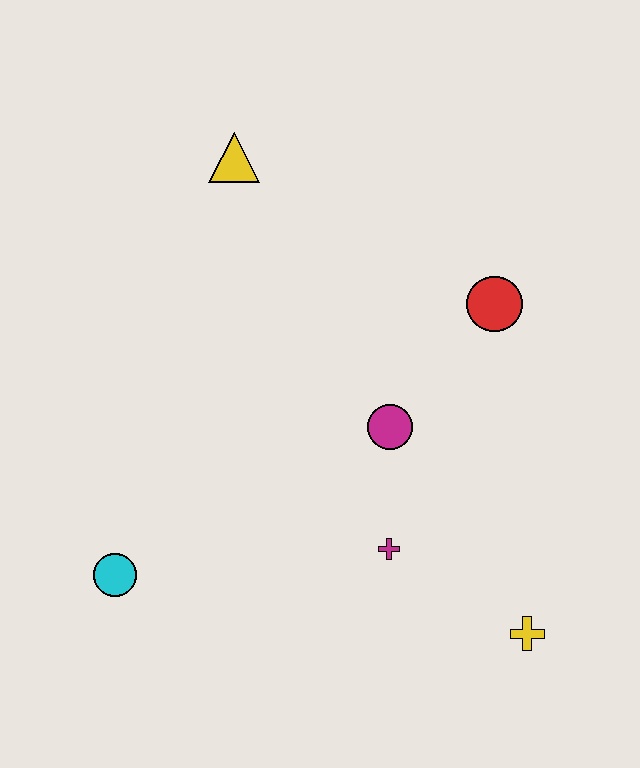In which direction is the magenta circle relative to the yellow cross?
The magenta circle is above the yellow cross.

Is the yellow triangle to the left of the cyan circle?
No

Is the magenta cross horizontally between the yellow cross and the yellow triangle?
Yes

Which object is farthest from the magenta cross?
The yellow triangle is farthest from the magenta cross.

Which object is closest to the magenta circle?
The magenta cross is closest to the magenta circle.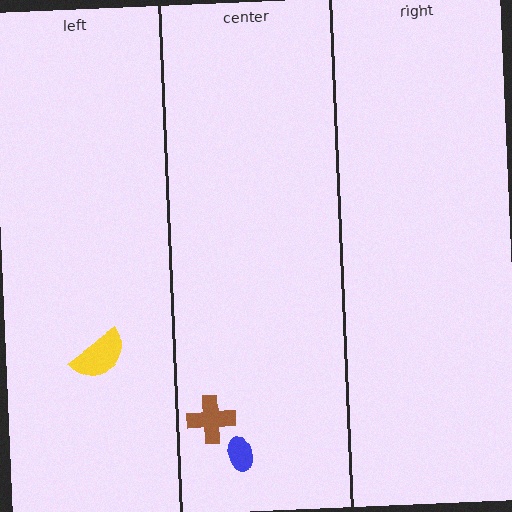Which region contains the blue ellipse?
The center region.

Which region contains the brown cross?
The center region.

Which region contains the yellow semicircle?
The left region.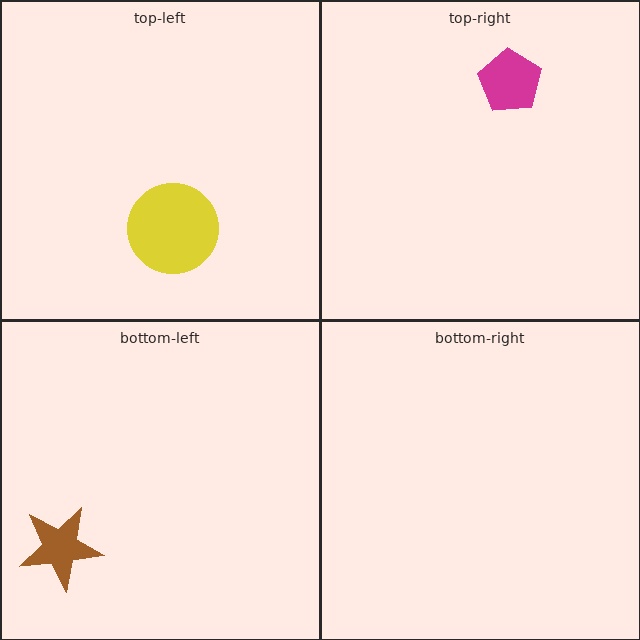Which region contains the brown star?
The bottom-left region.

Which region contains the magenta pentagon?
The top-right region.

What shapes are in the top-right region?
The magenta pentagon.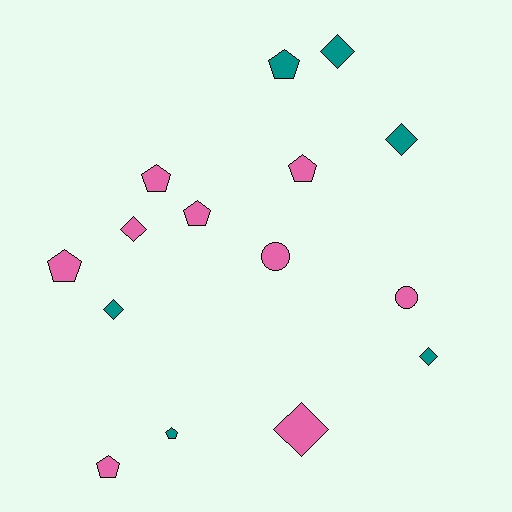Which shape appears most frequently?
Pentagon, with 7 objects.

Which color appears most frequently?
Pink, with 9 objects.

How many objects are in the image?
There are 15 objects.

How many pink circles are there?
There are 2 pink circles.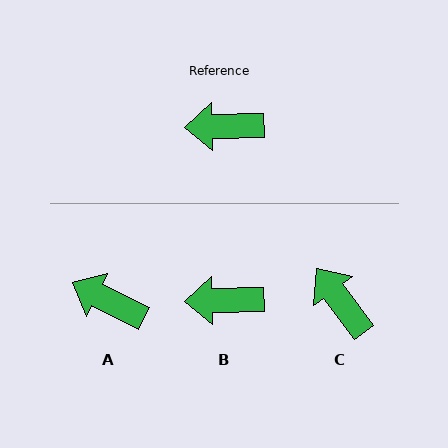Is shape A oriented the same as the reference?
No, it is off by about 28 degrees.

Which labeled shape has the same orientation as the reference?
B.